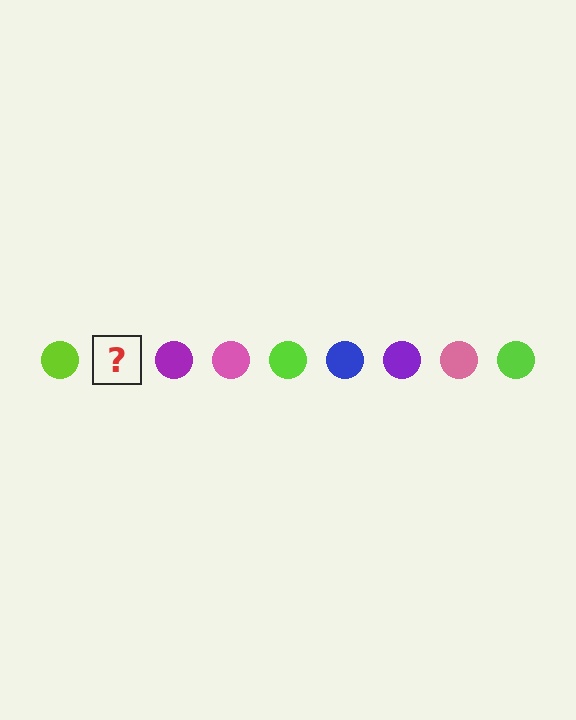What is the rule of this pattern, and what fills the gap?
The rule is that the pattern cycles through lime, blue, purple, pink circles. The gap should be filled with a blue circle.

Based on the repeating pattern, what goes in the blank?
The blank should be a blue circle.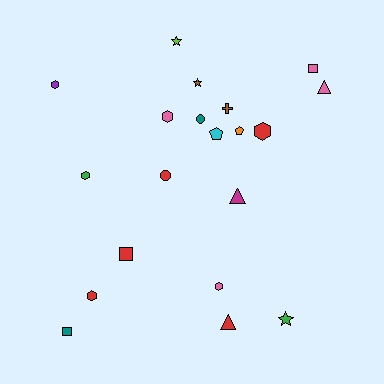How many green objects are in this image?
There are 2 green objects.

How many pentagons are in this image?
There are 2 pentagons.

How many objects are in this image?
There are 20 objects.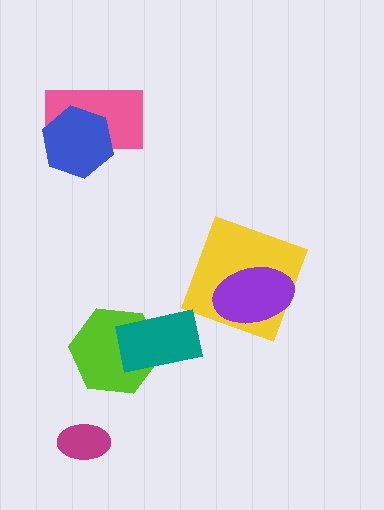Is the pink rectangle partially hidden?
Yes, it is partially covered by another shape.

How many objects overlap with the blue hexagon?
1 object overlaps with the blue hexagon.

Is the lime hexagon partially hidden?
Yes, it is partially covered by another shape.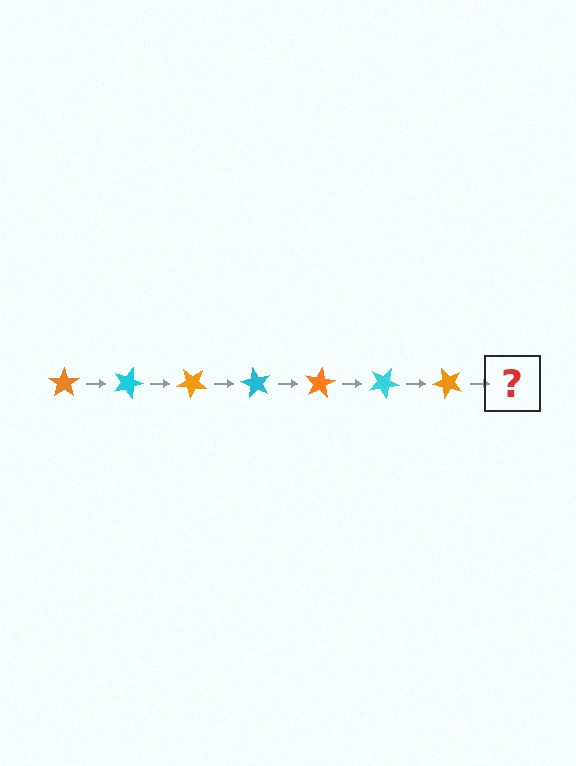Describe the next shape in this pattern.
It should be a cyan star, rotated 140 degrees from the start.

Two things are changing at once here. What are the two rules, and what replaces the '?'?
The two rules are that it rotates 20 degrees each step and the color cycles through orange and cyan. The '?' should be a cyan star, rotated 140 degrees from the start.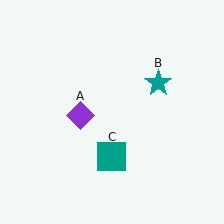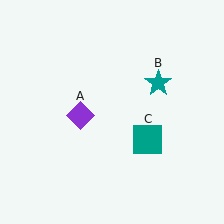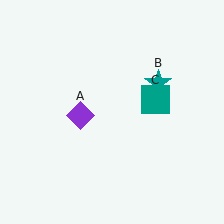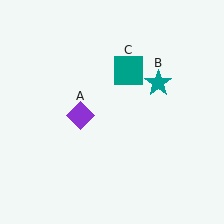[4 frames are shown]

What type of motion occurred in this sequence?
The teal square (object C) rotated counterclockwise around the center of the scene.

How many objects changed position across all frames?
1 object changed position: teal square (object C).